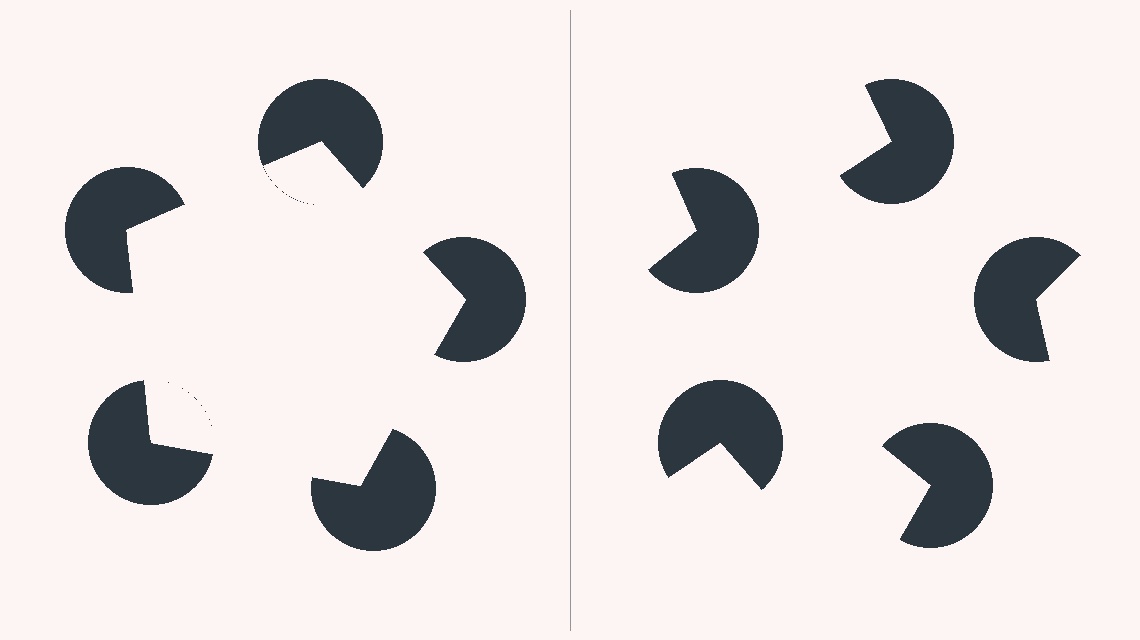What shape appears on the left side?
An illusory pentagon.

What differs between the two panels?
The pac-man discs are positioned identically on both sides; only the wedge orientations differ. On the left they align to a pentagon; on the right they are misaligned.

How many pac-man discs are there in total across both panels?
10 — 5 on each side.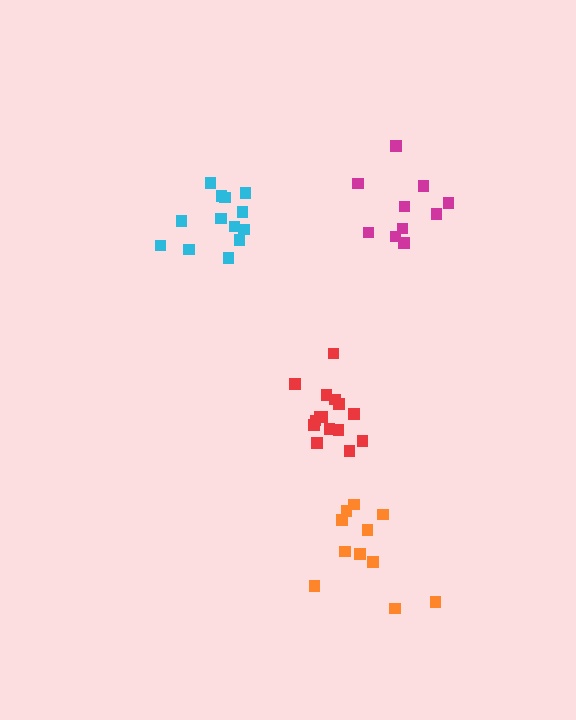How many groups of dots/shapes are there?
There are 4 groups.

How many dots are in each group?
Group 1: 10 dots, Group 2: 15 dots, Group 3: 11 dots, Group 4: 13 dots (49 total).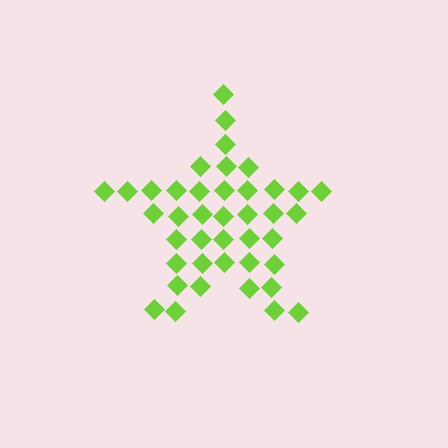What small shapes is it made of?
It is made of small diamonds.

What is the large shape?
The large shape is a star.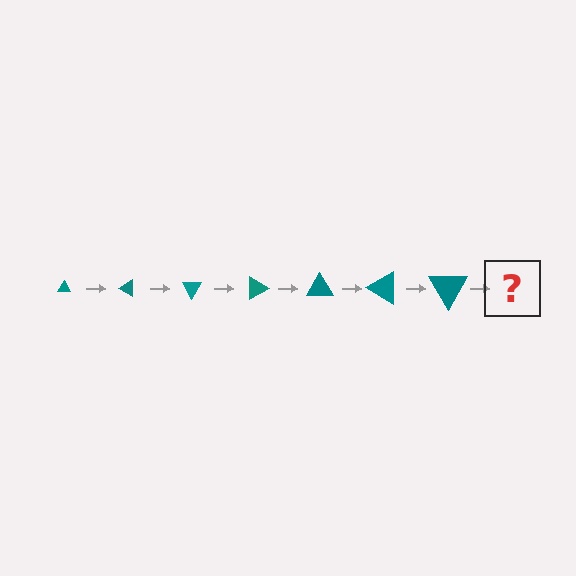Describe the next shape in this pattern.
It should be a triangle, larger than the previous one and rotated 210 degrees from the start.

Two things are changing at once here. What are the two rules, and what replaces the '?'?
The two rules are that the triangle grows larger each step and it rotates 30 degrees each step. The '?' should be a triangle, larger than the previous one and rotated 210 degrees from the start.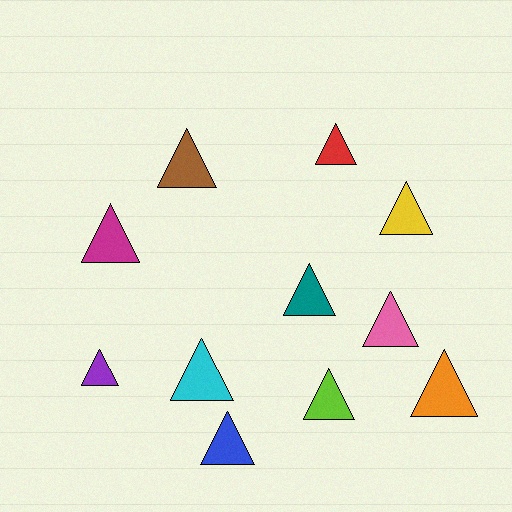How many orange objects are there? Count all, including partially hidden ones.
There is 1 orange object.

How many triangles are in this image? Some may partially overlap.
There are 11 triangles.